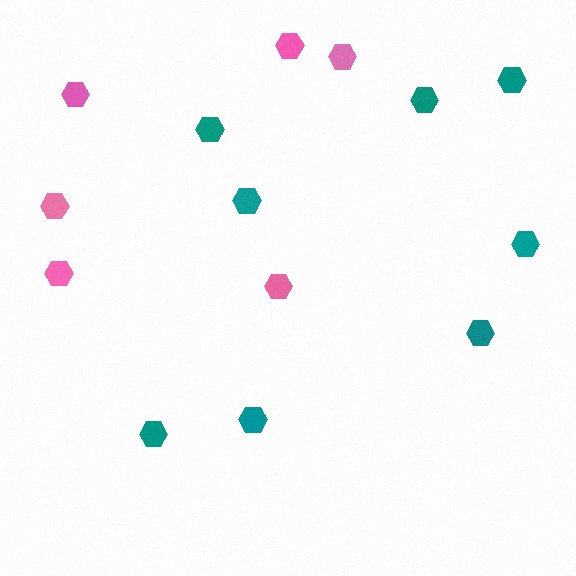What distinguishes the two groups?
There are 2 groups: one group of pink hexagons (6) and one group of teal hexagons (8).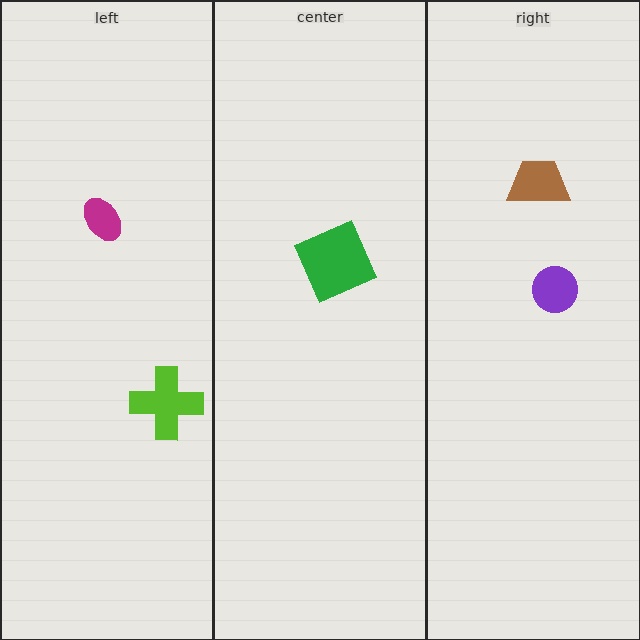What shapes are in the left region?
The magenta ellipse, the lime cross.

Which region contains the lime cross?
The left region.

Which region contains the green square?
The center region.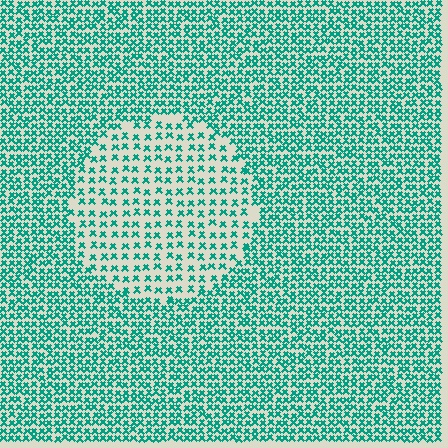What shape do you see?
I see a circle.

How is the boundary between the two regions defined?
The boundary is defined by a change in element density (approximately 2.0x ratio). All elements are the same color, size, and shape.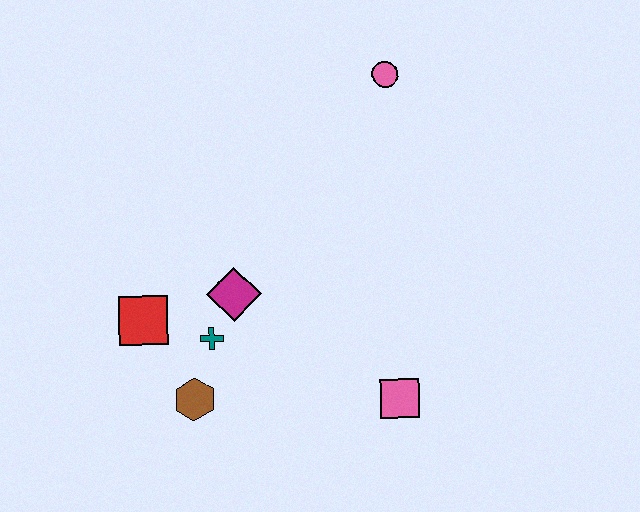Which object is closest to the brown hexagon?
The teal cross is closest to the brown hexagon.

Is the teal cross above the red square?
No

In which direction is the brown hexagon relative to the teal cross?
The brown hexagon is below the teal cross.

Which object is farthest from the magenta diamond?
The pink circle is farthest from the magenta diamond.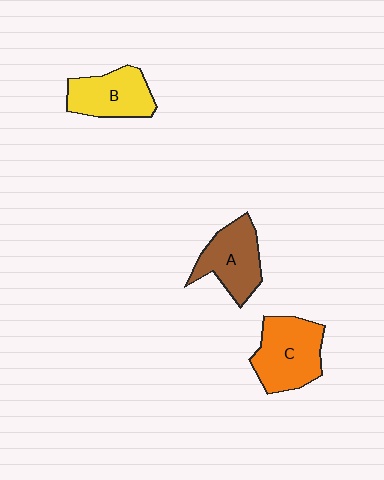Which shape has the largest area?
Shape C (orange).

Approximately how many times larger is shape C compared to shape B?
Approximately 1.2 times.